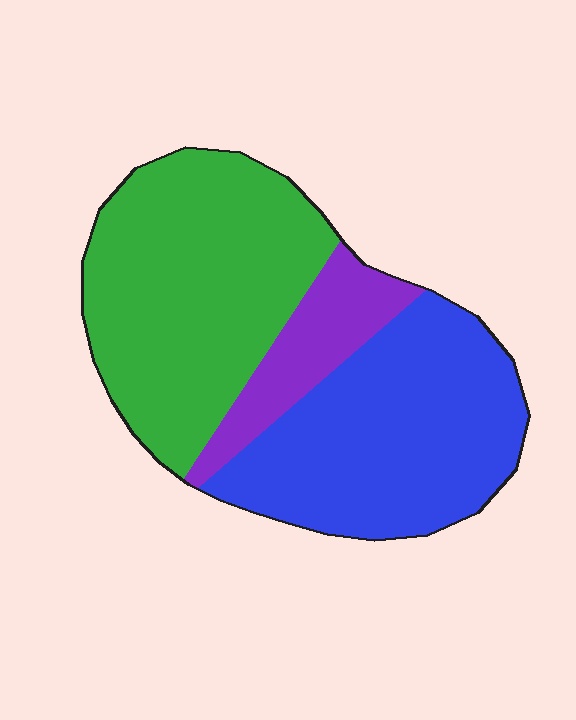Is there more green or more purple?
Green.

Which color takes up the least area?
Purple, at roughly 15%.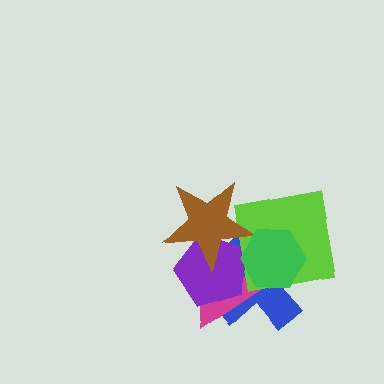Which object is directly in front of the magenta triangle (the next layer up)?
The purple pentagon is directly in front of the magenta triangle.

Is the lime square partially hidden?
Yes, it is partially covered by another shape.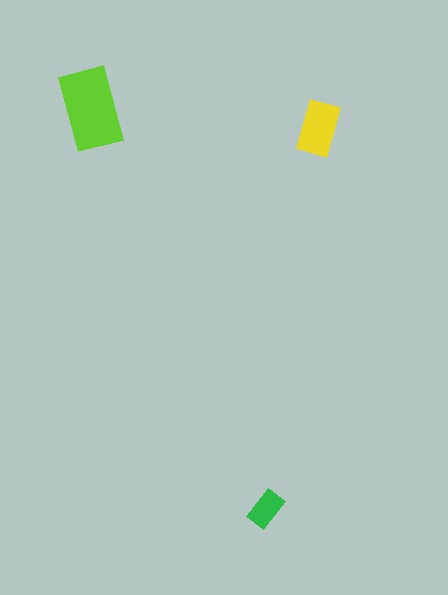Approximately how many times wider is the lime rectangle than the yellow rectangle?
About 1.5 times wider.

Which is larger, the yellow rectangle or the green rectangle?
The yellow one.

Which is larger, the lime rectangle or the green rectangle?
The lime one.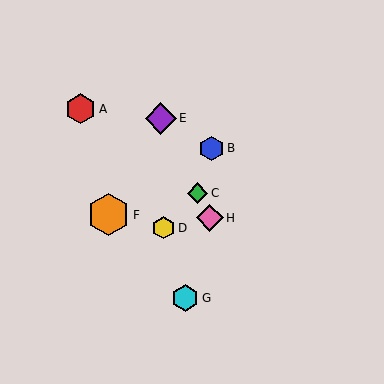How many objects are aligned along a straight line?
3 objects (C, E, H) are aligned along a straight line.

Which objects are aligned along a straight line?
Objects C, E, H are aligned along a straight line.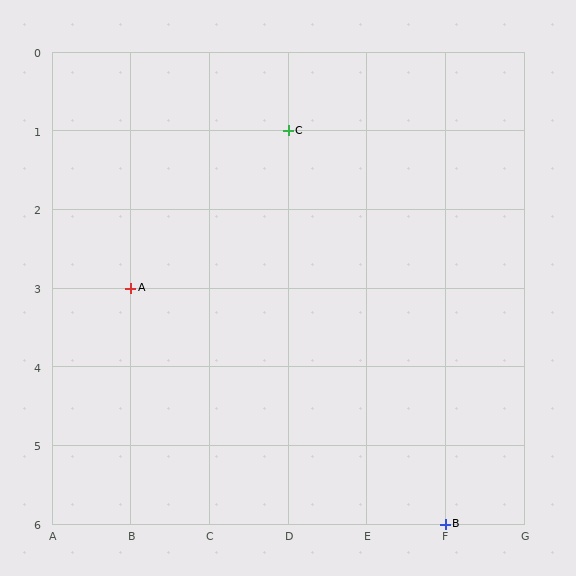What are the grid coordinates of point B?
Point B is at grid coordinates (F, 6).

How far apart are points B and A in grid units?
Points B and A are 4 columns and 3 rows apart (about 5.0 grid units diagonally).